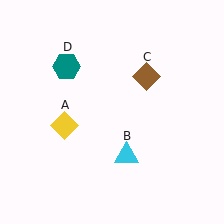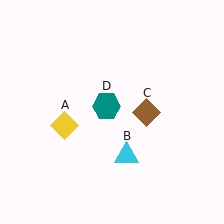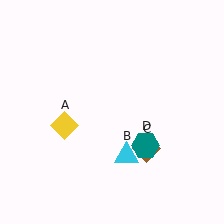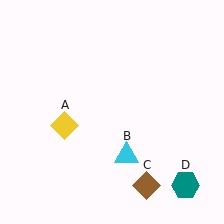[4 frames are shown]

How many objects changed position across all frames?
2 objects changed position: brown diamond (object C), teal hexagon (object D).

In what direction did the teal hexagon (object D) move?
The teal hexagon (object D) moved down and to the right.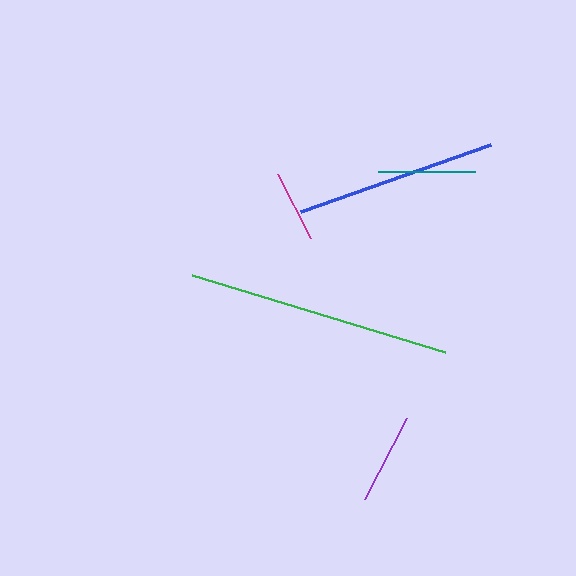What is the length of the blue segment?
The blue segment is approximately 201 pixels long.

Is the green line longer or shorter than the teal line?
The green line is longer than the teal line.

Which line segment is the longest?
The green line is the longest at approximately 264 pixels.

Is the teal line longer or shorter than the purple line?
The teal line is longer than the purple line.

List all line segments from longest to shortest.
From longest to shortest: green, blue, teal, purple, magenta.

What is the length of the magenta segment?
The magenta segment is approximately 72 pixels long.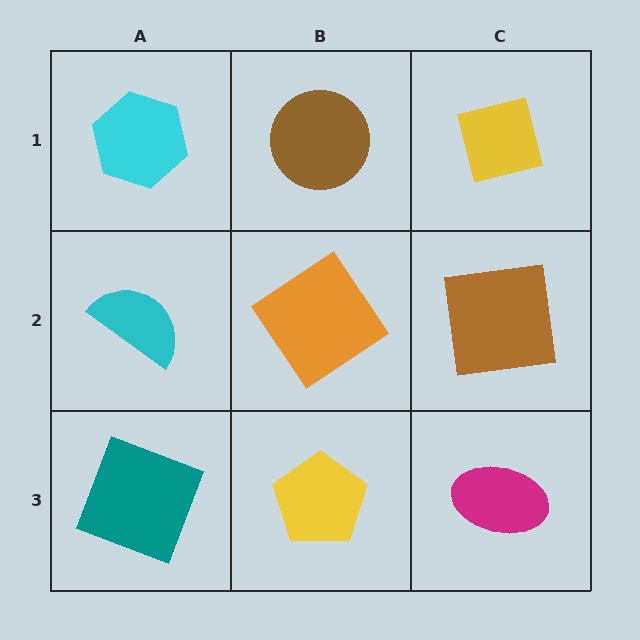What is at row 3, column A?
A teal square.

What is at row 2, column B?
An orange diamond.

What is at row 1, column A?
A cyan hexagon.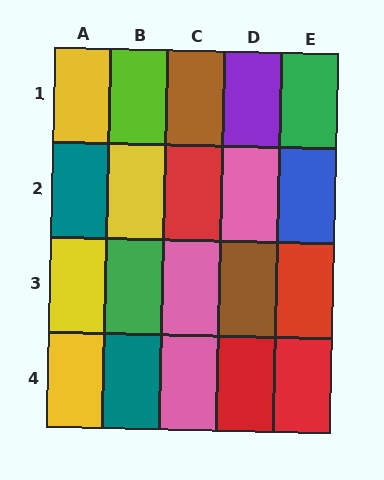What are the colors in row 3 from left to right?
Yellow, green, pink, brown, red.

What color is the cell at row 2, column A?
Teal.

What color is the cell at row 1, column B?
Lime.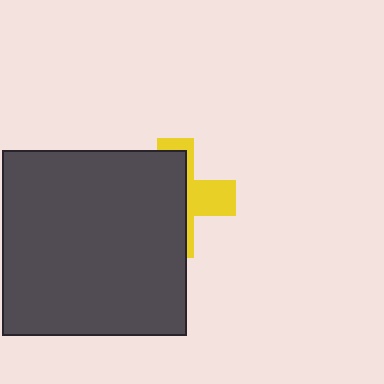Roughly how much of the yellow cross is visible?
A small part of it is visible (roughly 35%).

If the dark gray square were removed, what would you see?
You would see the complete yellow cross.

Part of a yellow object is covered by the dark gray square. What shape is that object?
It is a cross.